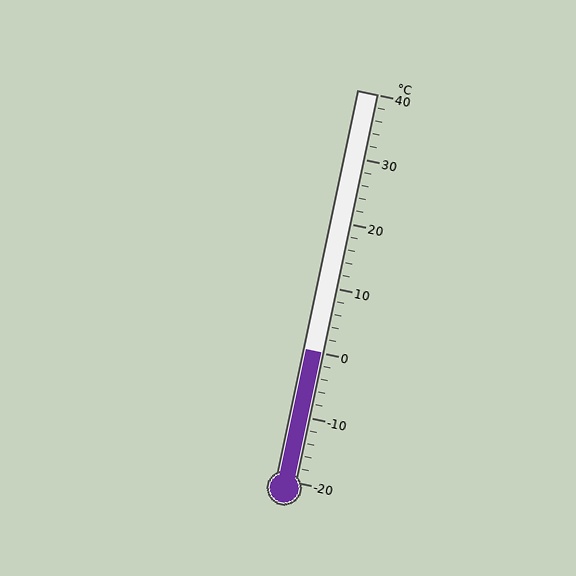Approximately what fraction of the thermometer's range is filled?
The thermometer is filled to approximately 35% of its range.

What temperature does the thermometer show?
The thermometer shows approximately 0°C.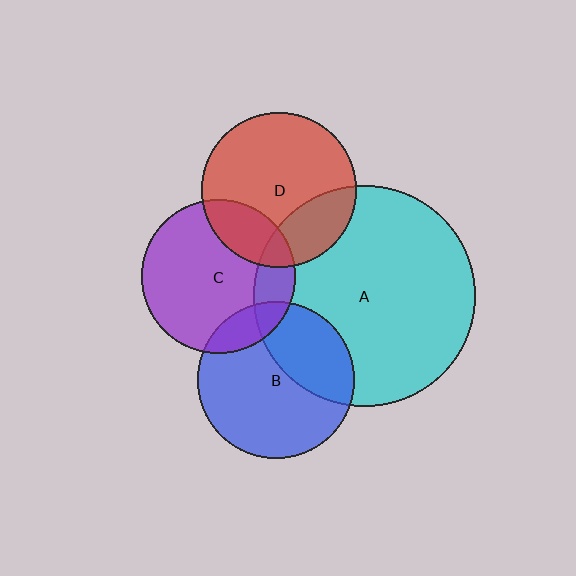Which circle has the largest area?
Circle A (cyan).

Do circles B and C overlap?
Yes.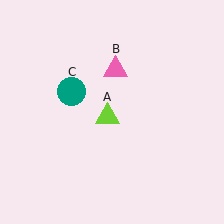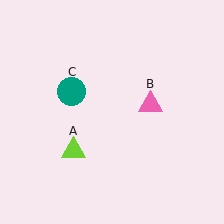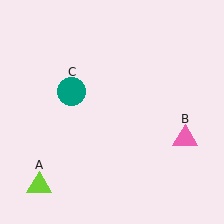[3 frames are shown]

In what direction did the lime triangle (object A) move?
The lime triangle (object A) moved down and to the left.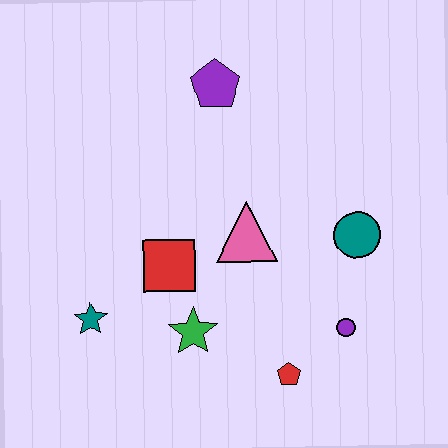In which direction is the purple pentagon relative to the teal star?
The purple pentagon is above the teal star.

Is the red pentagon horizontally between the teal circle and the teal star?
Yes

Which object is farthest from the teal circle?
The teal star is farthest from the teal circle.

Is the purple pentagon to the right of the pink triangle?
No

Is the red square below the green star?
No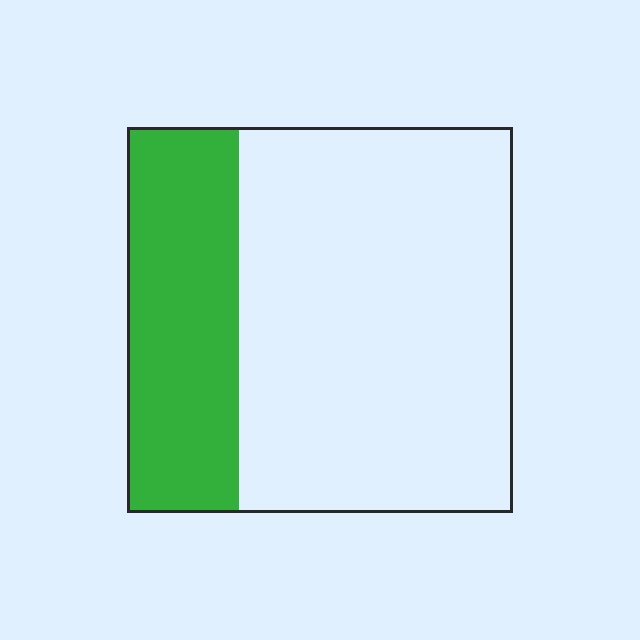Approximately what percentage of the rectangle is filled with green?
Approximately 30%.